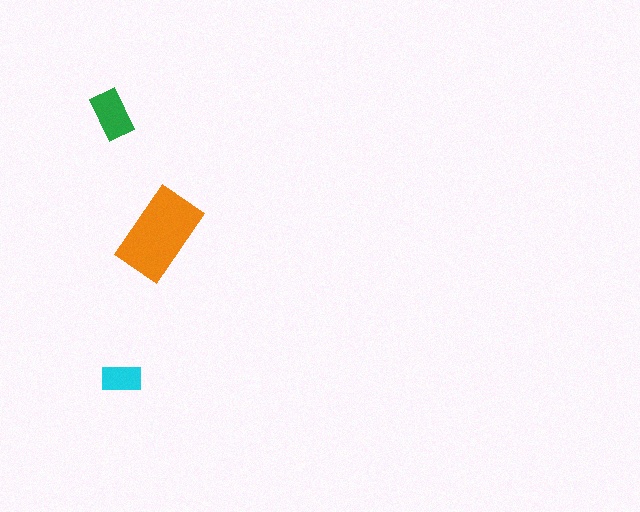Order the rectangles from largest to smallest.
the orange one, the green one, the cyan one.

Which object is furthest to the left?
The green rectangle is leftmost.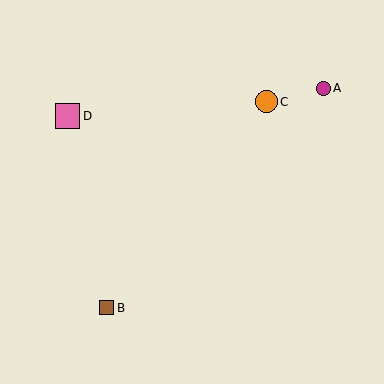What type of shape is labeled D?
Shape D is a pink square.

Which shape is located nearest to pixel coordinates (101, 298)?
The brown square (labeled B) at (106, 308) is nearest to that location.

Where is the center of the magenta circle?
The center of the magenta circle is at (323, 88).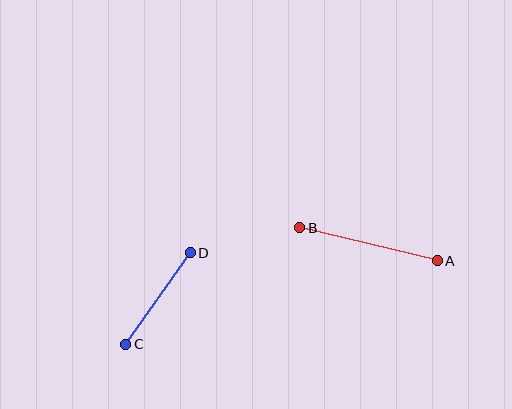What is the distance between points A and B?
The distance is approximately 141 pixels.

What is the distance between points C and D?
The distance is approximately 112 pixels.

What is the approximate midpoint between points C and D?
The midpoint is at approximately (158, 299) pixels.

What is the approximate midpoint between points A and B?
The midpoint is at approximately (368, 244) pixels.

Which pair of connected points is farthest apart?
Points A and B are farthest apart.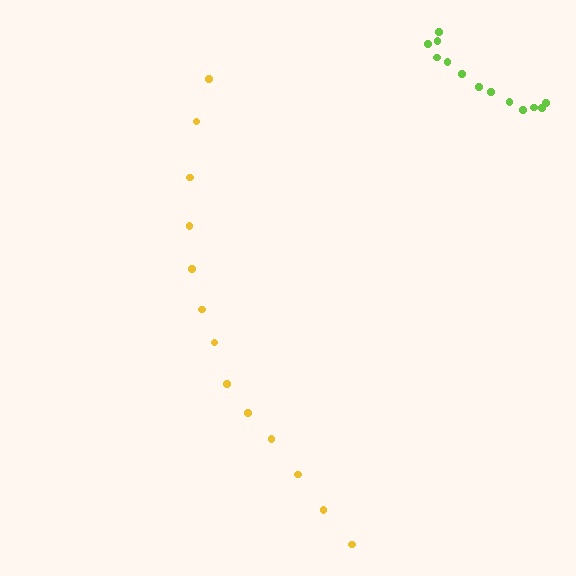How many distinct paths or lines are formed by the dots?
There are 2 distinct paths.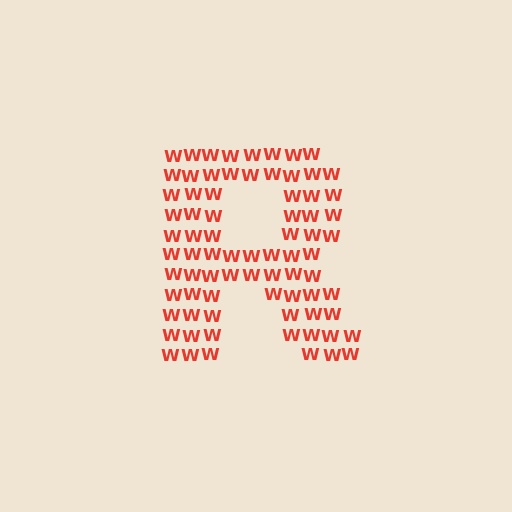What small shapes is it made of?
It is made of small letter W's.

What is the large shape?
The large shape is the letter R.